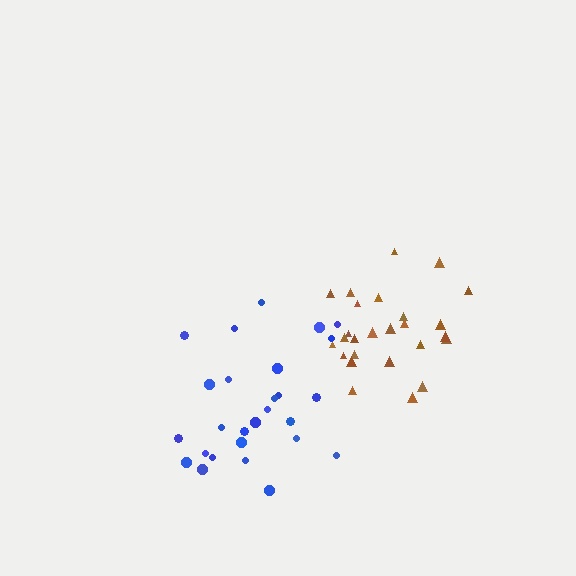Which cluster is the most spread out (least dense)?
Blue.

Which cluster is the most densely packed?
Brown.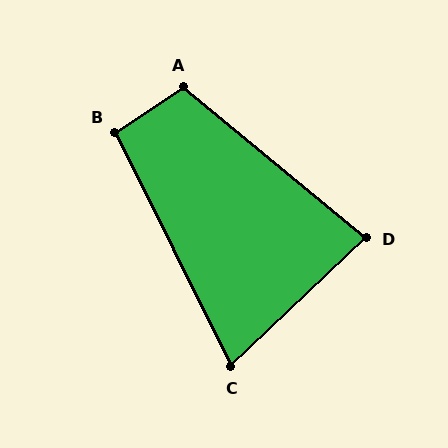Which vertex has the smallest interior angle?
C, at approximately 73 degrees.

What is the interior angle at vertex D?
Approximately 83 degrees (acute).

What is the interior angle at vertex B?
Approximately 97 degrees (obtuse).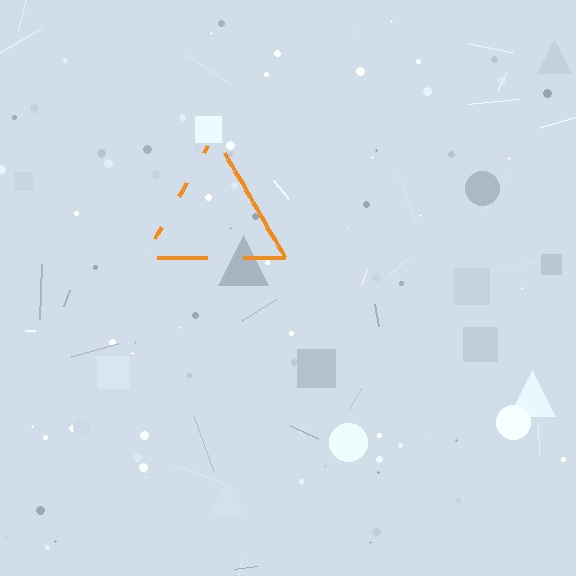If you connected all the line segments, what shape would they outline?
They would outline a triangle.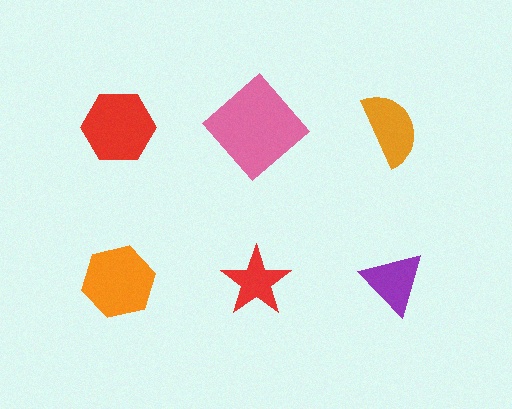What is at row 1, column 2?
A pink diamond.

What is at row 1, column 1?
A red hexagon.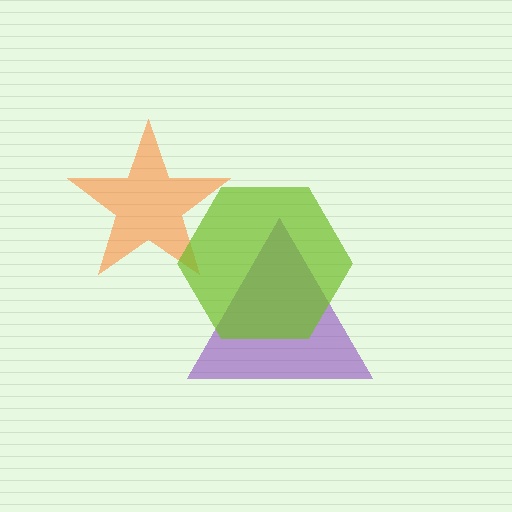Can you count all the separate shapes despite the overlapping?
Yes, there are 3 separate shapes.